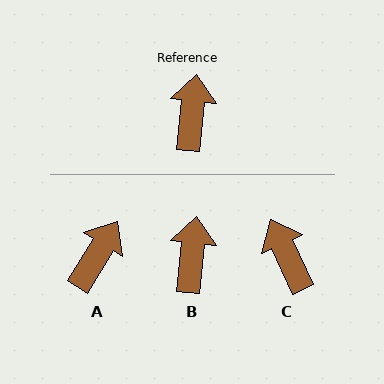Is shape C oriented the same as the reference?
No, it is off by about 31 degrees.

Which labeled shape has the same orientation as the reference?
B.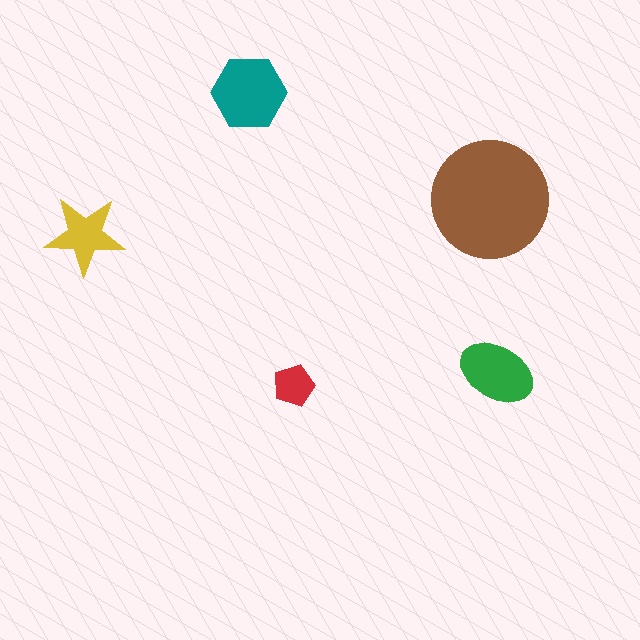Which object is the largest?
The brown circle.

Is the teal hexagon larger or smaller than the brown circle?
Smaller.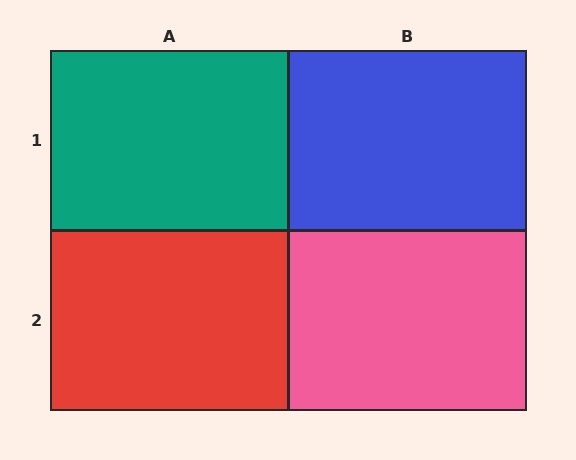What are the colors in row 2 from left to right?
Red, pink.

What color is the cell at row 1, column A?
Teal.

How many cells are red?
1 cell is red.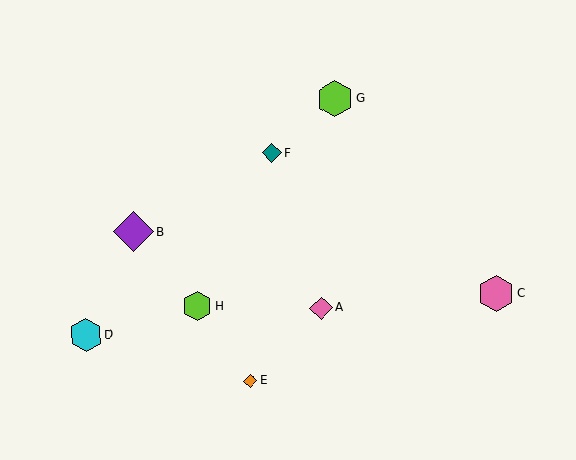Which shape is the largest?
The purple diamond (labeled B) is the largest.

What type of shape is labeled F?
Shape F is a teal diamond.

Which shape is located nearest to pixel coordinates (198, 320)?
The lime hexagon (labeled H) at (197, 306) is nearest to that location.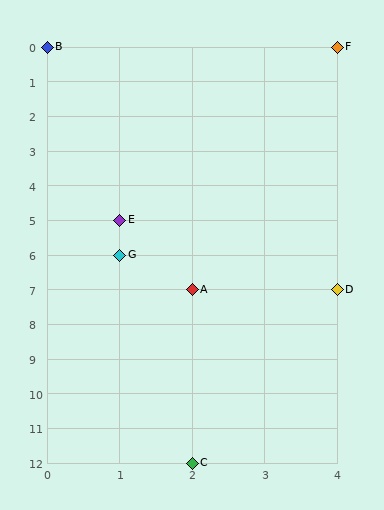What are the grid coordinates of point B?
Point B is at grid coordinates (0, 0).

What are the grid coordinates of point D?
Point D is at grid coordinates (4, 7).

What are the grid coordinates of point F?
Point F is at grid coordinates (4, 0).